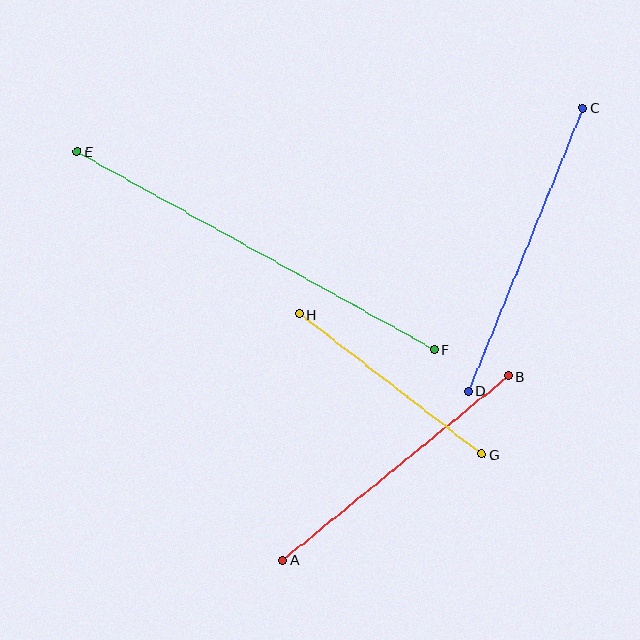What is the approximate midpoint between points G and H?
The midpoint is at approximately (390, 384) pixels.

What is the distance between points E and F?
The distance is approximately 409 pixels.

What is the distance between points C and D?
The distance is approximately 305 pixels.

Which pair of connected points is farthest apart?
Points E and F are farthest apart.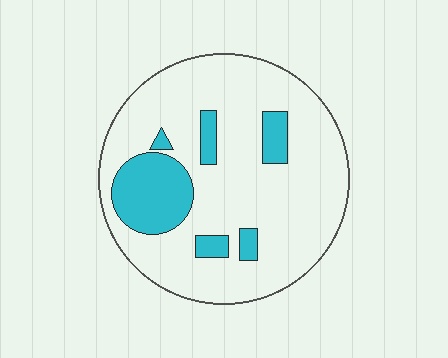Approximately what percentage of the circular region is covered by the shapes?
Approximately 20%.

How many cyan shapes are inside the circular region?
6.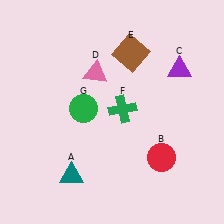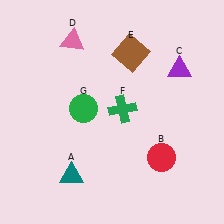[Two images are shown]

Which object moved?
The pink triangle (D) moved up.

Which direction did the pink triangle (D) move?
The pink triangle (D) moved up.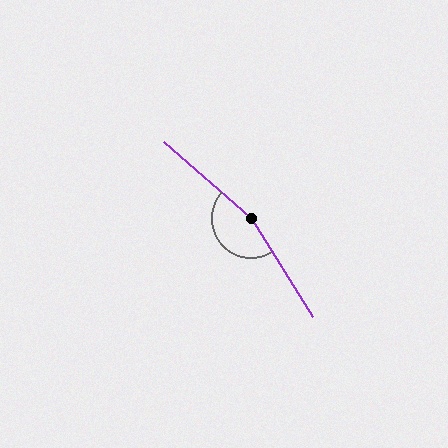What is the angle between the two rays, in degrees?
Approximately 164 degrees.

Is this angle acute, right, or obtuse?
It is obtuse.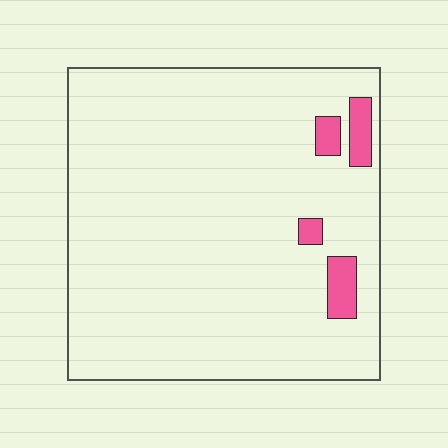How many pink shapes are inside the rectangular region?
4.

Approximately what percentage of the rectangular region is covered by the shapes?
Approximately 5%.